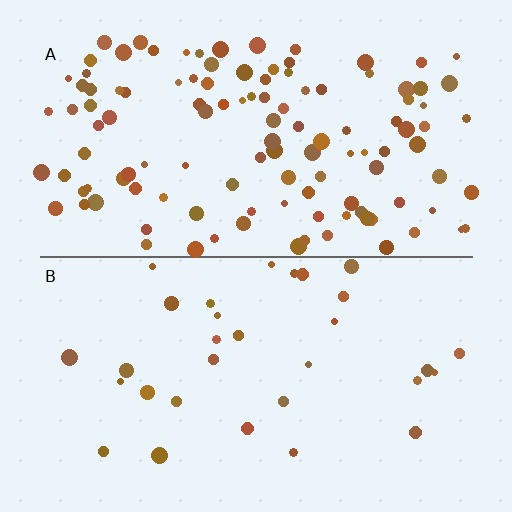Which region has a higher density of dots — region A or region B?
A (the top).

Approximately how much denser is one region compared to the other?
Approximately 3.8× — region A over region B.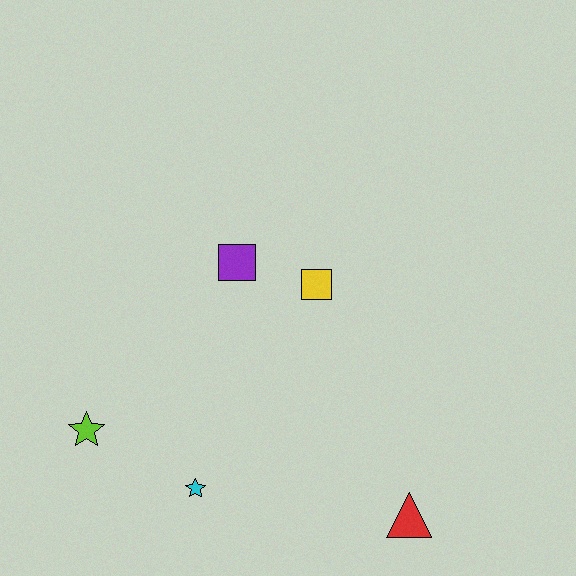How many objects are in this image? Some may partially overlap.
There are 5 objects.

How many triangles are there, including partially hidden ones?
There is 1 triangle.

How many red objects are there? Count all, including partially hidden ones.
There is 1 red object.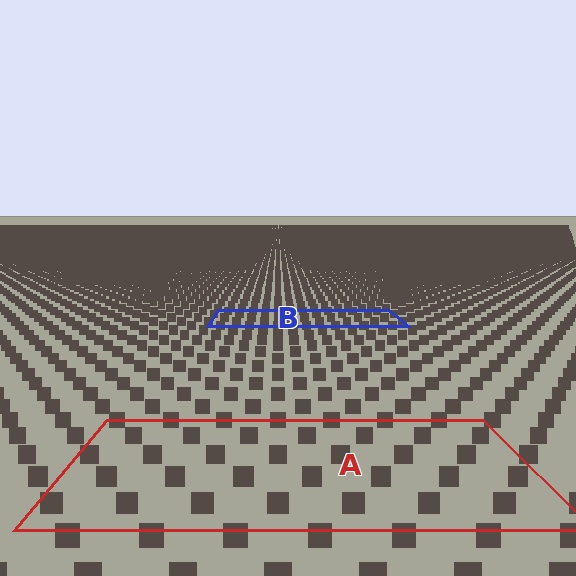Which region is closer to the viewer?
Region A is closer. The texture elements there are larger and more spread out.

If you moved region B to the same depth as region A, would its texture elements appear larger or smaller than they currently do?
They would appear larger. At a closer depth, the same texture elements are projected at a bigger on-screen size.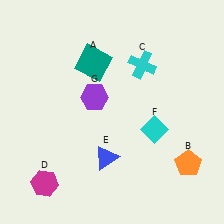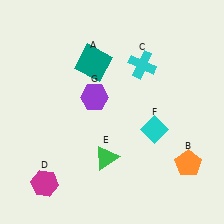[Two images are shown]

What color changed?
The triangle (E) changed from blue in Image 1 to green in Image 2.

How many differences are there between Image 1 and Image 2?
There is 1 difference between the two images.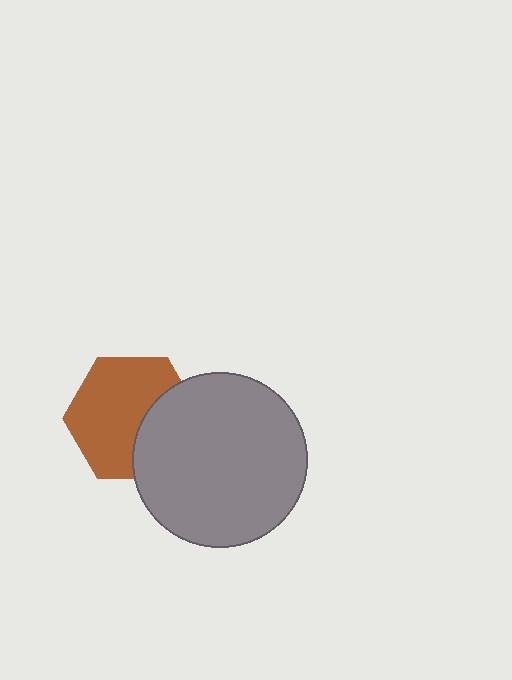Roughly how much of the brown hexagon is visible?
Most of it is visible (roughly 66%).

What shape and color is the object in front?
The object in front is a gray circle.